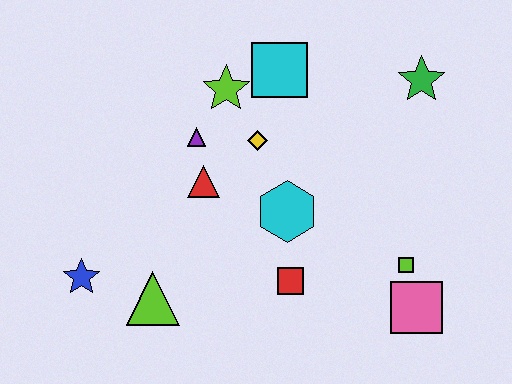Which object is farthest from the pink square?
The blue star is farthest from the pink square.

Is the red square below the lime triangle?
No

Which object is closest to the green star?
The cyan square is closest to the green star.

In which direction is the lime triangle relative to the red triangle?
The lime triangle is below the red triangle.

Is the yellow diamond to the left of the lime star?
No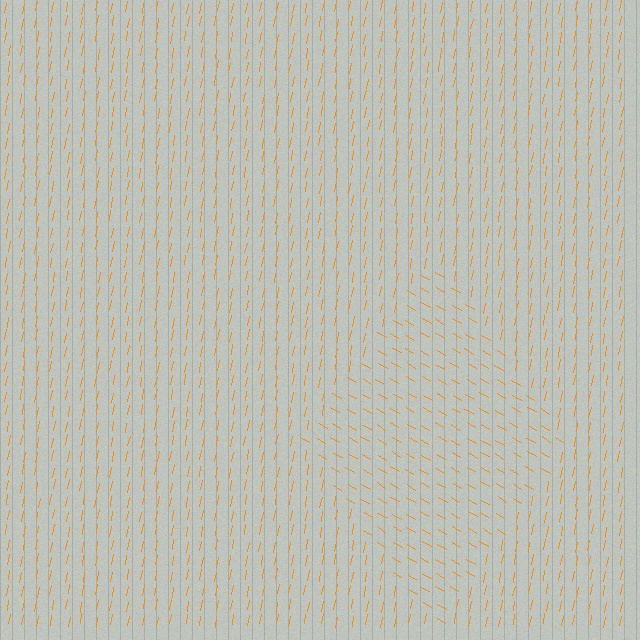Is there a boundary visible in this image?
Yes, there is a texture boundary formed by a change in line orientation.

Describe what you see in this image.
The image is filled with small orange line segments. A diamond region in the image has lines oriented differently from the surrounding lines, creating a visible texture boundary.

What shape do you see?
I see a diamond.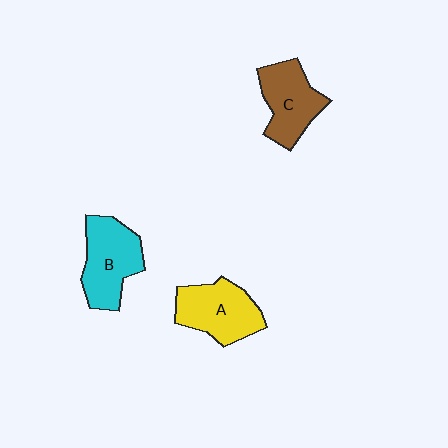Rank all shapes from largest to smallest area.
From largest to smallest: B (cyan), A (yellow), C (brown).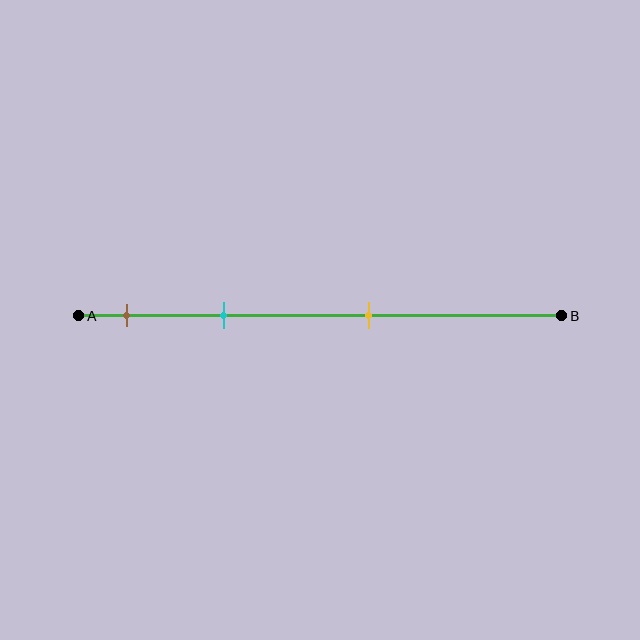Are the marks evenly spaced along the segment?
No, the marks are not evenly spaced.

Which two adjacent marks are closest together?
The brown and cyan marks are the closest adjacent pair.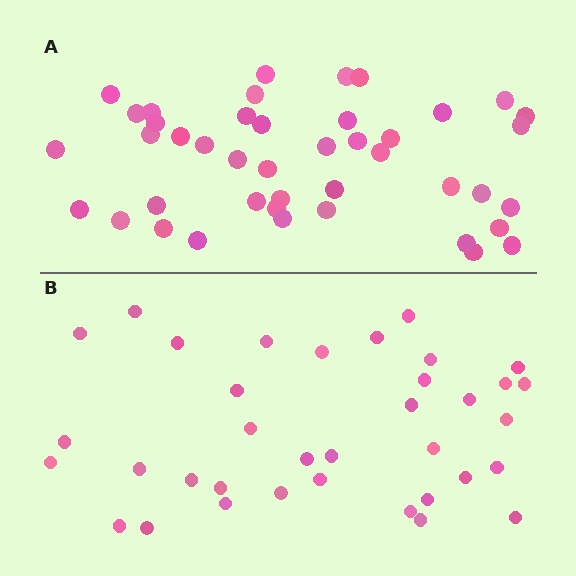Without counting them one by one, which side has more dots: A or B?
Region A (the top region) has more dots.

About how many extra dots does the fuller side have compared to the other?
Region A has roughly 8 or so more dots than region B.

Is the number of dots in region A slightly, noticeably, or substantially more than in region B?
Region A has only slightly more — the two regions are fairly close. The ratio is roughly 1.2 to 1.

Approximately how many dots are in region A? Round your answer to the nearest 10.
About 40 dots. (The exact count is 43, which rounds to 40.)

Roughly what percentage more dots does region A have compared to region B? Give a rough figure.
About 20% more.